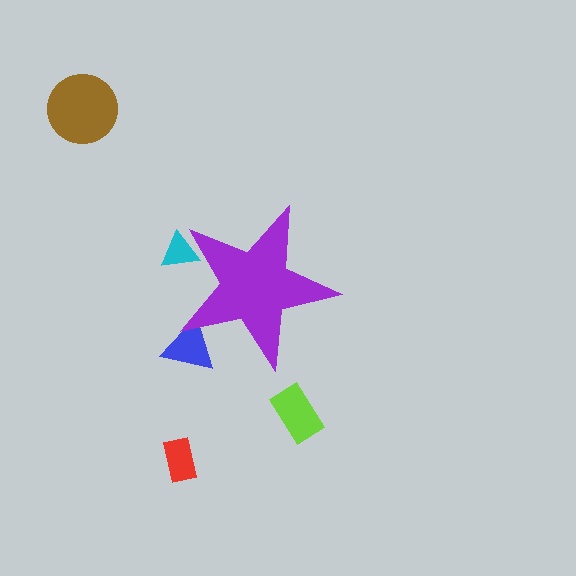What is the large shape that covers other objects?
A purple star.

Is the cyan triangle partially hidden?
Yes, the cyan triangle is partially hidden behind the purple star.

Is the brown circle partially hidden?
No, the brown circle is fully visible.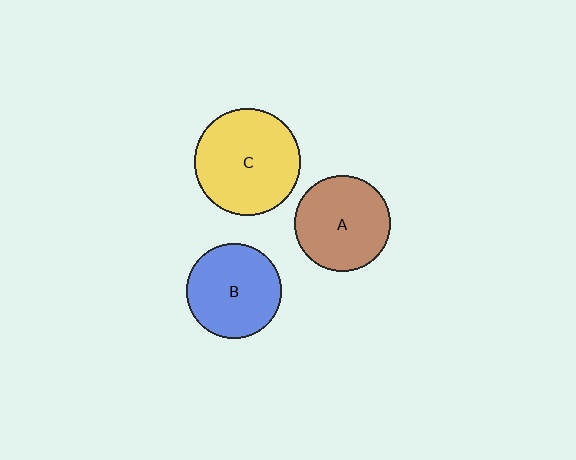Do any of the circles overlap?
No, none of the circles overlap.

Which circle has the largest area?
Circle C (yellow).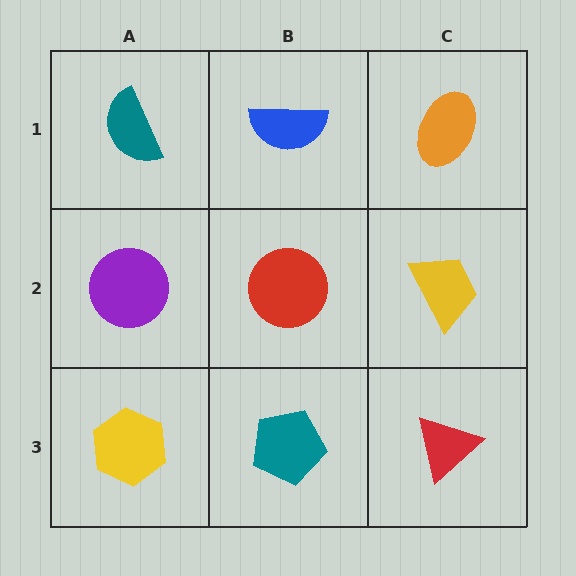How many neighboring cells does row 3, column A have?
2.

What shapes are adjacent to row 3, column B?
A red circle (row 2, column B), a yellow hexagon (row 3, column A), a red triangle (row 3, column C).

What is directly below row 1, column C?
A yellow trapezoid.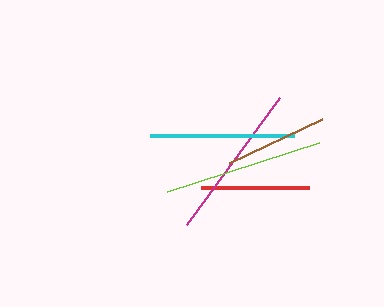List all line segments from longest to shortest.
From longest to shortest: lime, magenta, cyan, red, brown.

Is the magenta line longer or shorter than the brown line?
The magenta line is longer than the brown line.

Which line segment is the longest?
The lime line is the longest at approximately 159 pixels.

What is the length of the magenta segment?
The magenta segment is approximately 158 pixels long.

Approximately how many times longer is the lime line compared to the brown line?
The lime line is approximately 1.5 times the length of the brown line.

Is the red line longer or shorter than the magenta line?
The magenta line is longer than the red line.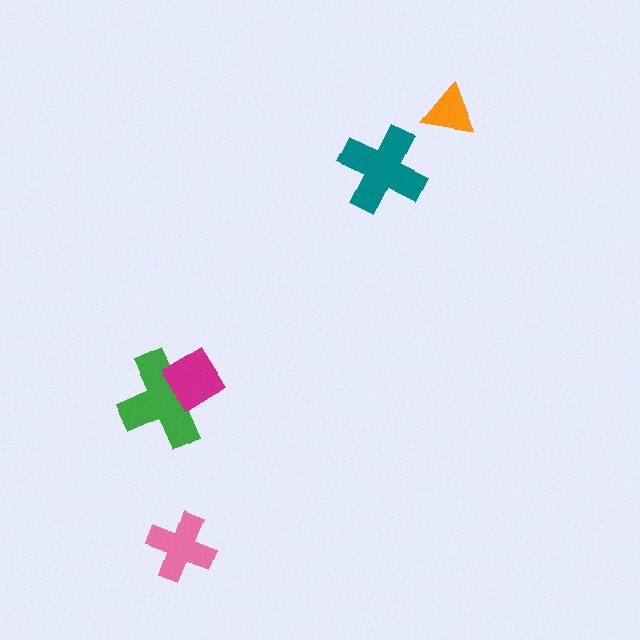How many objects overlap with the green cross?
1 object overlaps with the green cross.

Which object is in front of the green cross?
The magenta diamond is in front of the green cross.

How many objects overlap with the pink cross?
0 objects overlap with the pink cross.